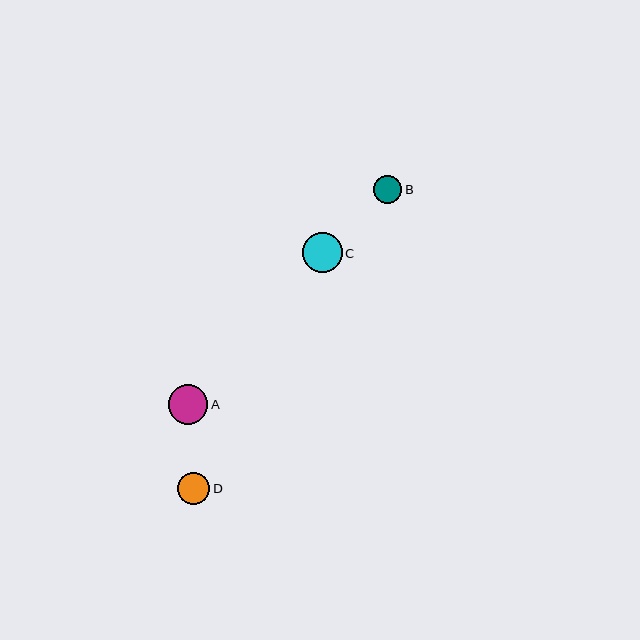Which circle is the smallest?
Circle B is the smallest with a size of approximately 28 pixels.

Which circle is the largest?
Circle A is the largest with a size of approximately 40 pixels.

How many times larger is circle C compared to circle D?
Circle C is approximately 1.2 times the size of circle D.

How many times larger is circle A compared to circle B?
Circle A is approximately 1.4 times the size of circle B.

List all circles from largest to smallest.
From largest to smallest: A, C, D, B.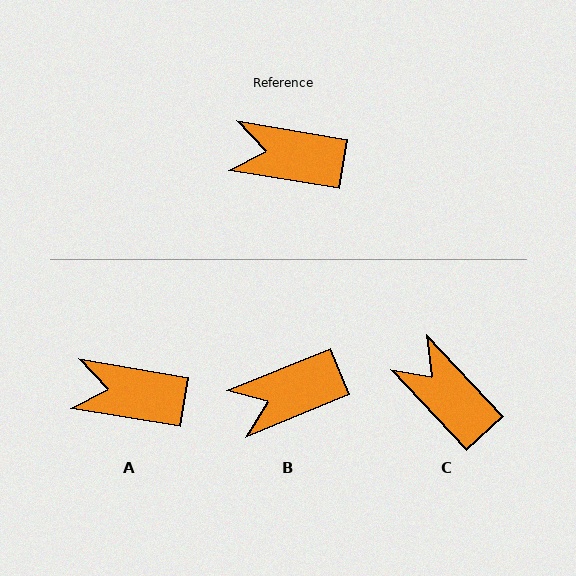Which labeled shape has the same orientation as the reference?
A.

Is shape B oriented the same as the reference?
No, it is off by about 32 degrees.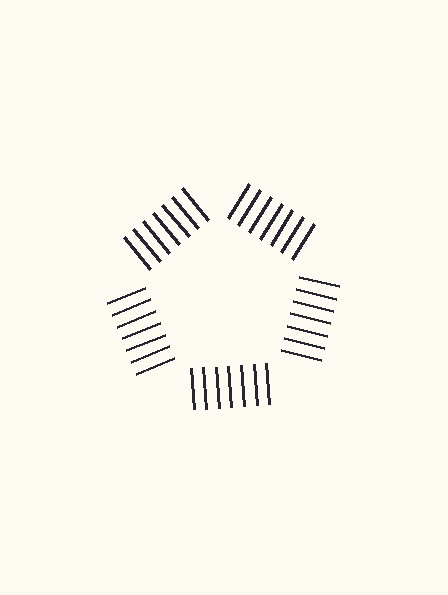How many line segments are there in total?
35 — 7 along each of the 5 edges.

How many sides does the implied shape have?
5 sides — the line-ends trace a pentagon.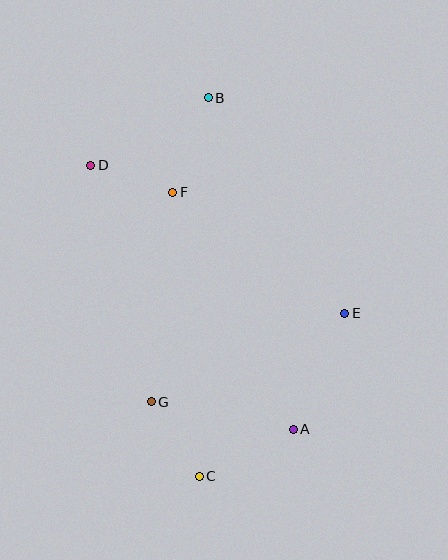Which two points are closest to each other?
Points D and F are closest to each other.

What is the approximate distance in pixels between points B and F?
The distance between B and F is approximately 101 pixels.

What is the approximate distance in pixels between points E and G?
The distance between E and G is approximately 213 pixels.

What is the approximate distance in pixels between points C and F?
The distance between C and F is approximately 285 pixels.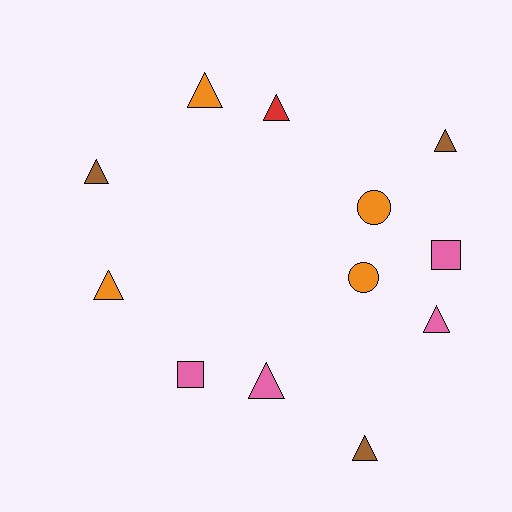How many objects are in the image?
There are 12 objects.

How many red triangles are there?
There is 1 red triangle.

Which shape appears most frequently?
Triangle, with 8 objects.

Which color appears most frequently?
Pink, with 4 objects.